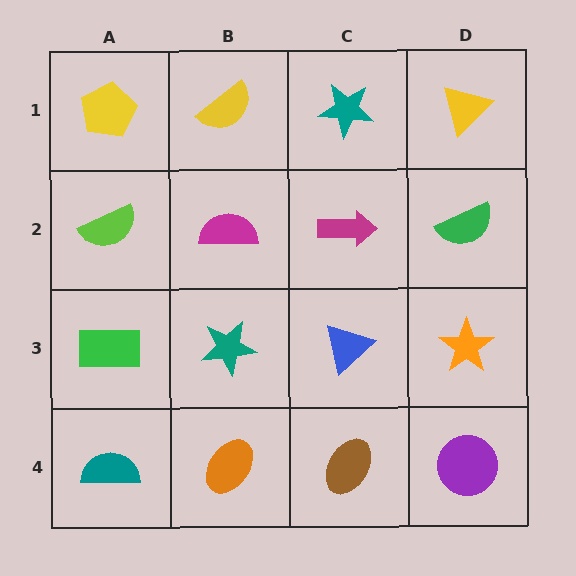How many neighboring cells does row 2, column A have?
3.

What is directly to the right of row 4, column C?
A purple circle.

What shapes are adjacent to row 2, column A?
A yellow pentagon (row 1, column A), a green rectangle (row 3, column A), a magenta semicircle (row 2, column B).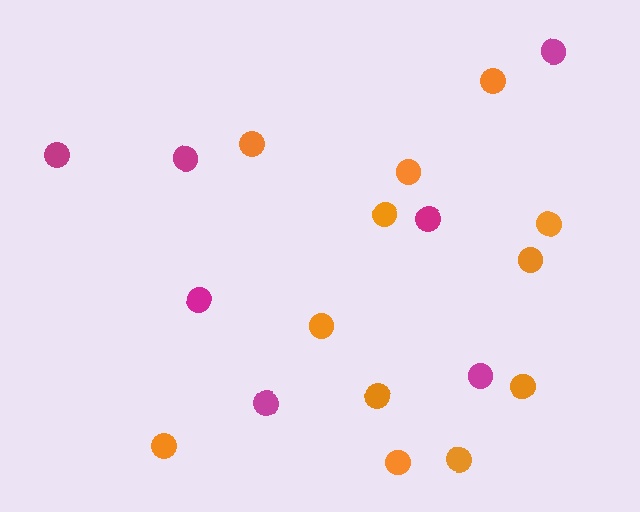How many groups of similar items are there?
There are 2 groups: one group of magenta circles (7) and one group of orange circles (12).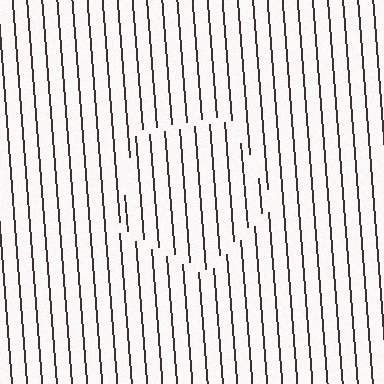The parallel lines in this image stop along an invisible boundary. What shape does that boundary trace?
An illusory pentagon. The interior of the shape contains the same grating, shifted by half a period — the contour is defined by the phase discontinuity where line-ends from the inner and outer gratings abut.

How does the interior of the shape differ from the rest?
The interior of the shape contains the same grating, shifted by half a period — the contour is defined by the phase discontinuity where line-ends from the inner and outer gratings abut.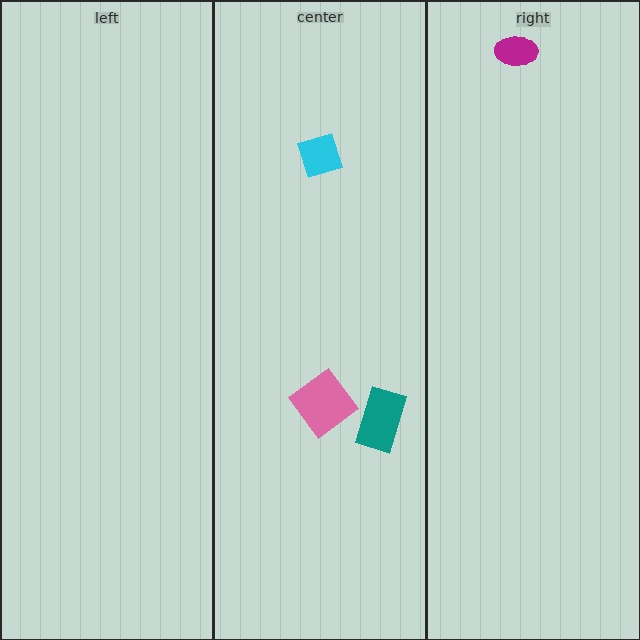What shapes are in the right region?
The magenta ellipse.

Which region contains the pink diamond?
The center region.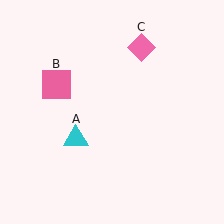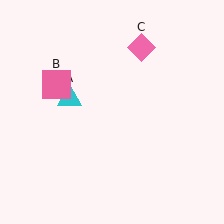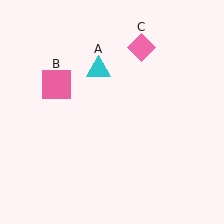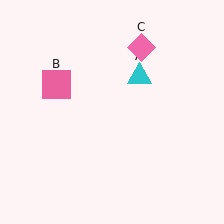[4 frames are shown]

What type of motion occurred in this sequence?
The cyan triangle (object A) rotated clockwise around the center of the scene.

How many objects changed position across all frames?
1 object changed position: cyan triangle (object A).